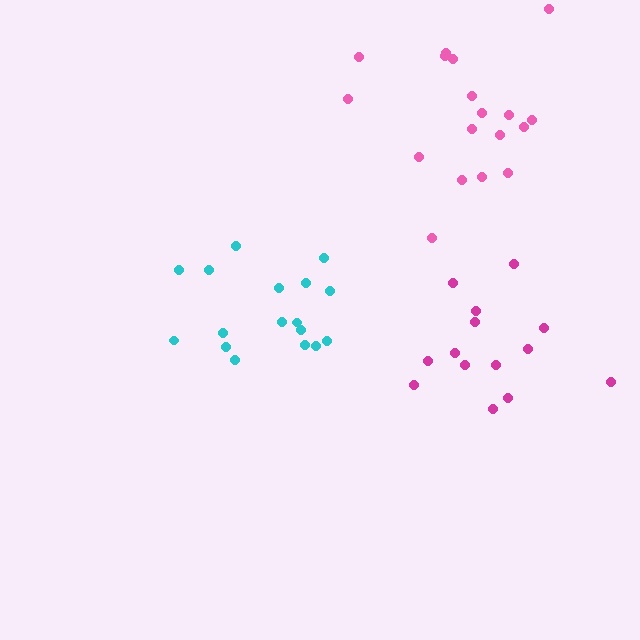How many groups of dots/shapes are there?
There are 3 groups.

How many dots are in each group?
Group 1: 14 dots, Group 2: 17 dots, Group 3: 18 dots (49 total).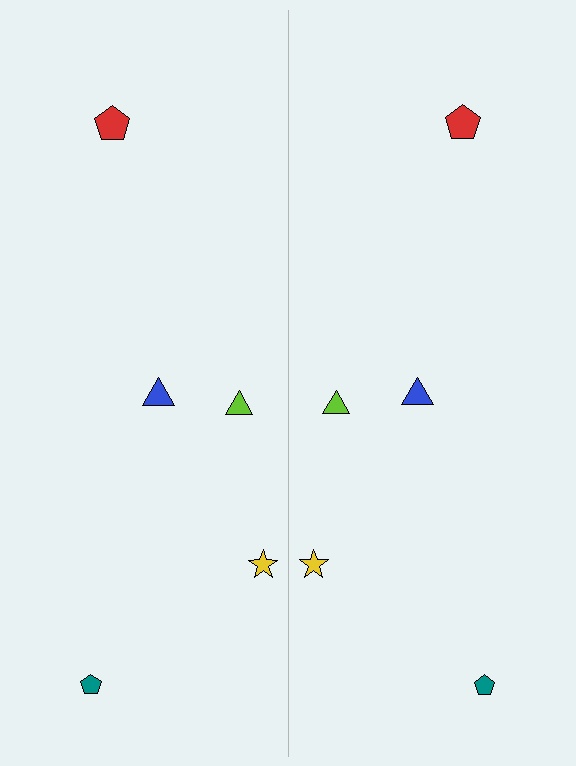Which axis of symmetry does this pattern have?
The pattern has a vertical axis of symmetry running through the center of the image.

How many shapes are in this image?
There are 10 shapes in this image.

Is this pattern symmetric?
Yes, this pattern has bilateral (reflection) symmetry.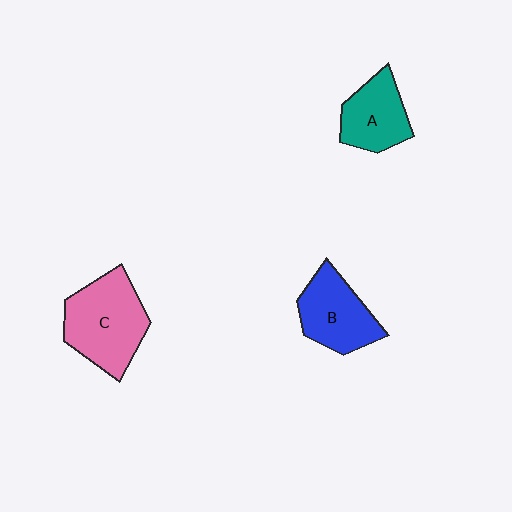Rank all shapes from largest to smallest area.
From largest to smallest: C (pink), B (blue), A (teal).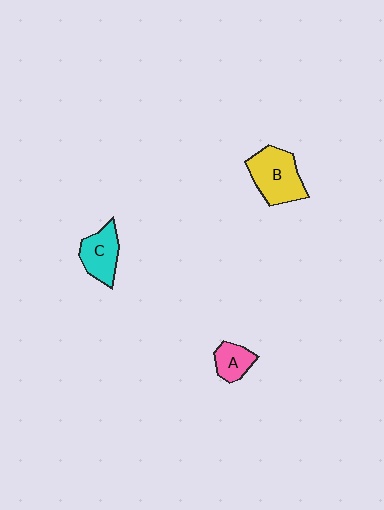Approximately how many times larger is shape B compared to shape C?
Approximately 1.4 times.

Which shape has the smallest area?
Shape A (pink).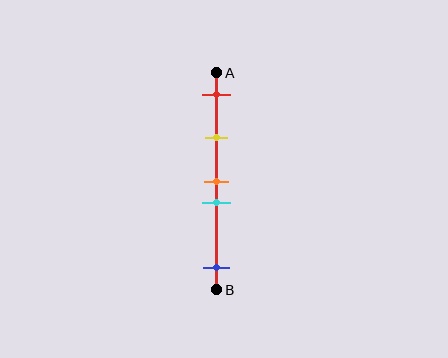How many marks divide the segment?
There are 5 marks dividing the segment.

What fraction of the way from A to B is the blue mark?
The blue mark is approximately 90% (0.9) of the way from A to B.